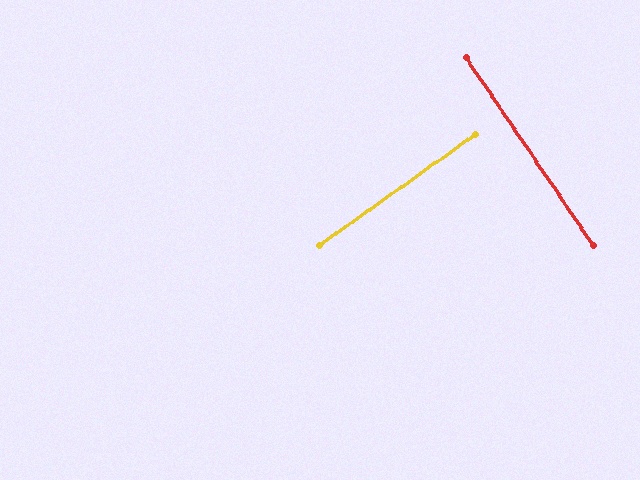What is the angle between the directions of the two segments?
Approximately 88 degrees.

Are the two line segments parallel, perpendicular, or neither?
Perpendicular — they meet at approximately 88°.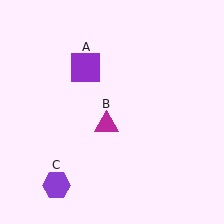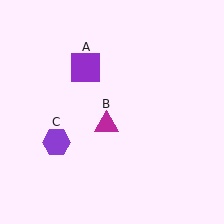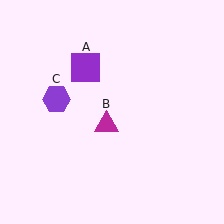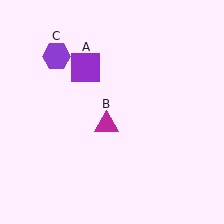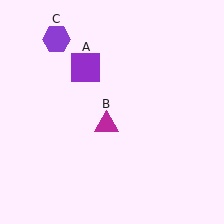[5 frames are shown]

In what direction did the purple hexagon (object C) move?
The purple hexagon (object C) moved up.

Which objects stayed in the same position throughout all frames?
Purple square (object A) and magenta triangle (object B) remained stationary.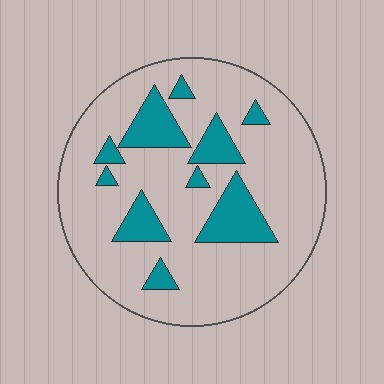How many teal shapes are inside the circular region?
10.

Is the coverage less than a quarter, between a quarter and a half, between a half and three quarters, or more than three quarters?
Less than a quarter.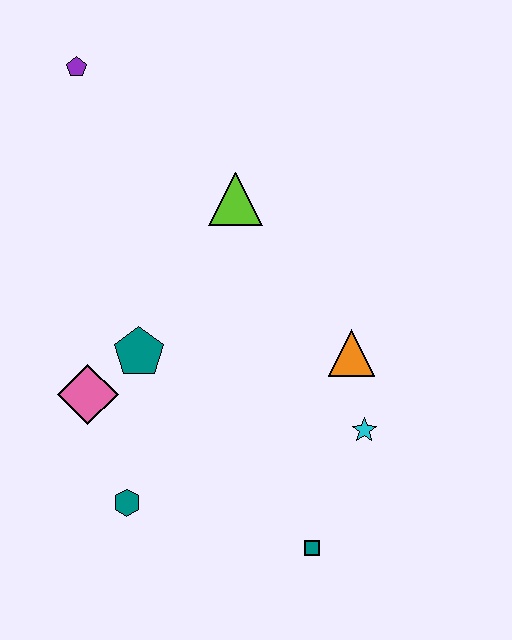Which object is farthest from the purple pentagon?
The teal square is farthest from the purple pentagon.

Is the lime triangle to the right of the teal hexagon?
Yes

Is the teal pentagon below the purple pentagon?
Yes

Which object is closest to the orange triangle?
The cyan star is closest to the orange triangle.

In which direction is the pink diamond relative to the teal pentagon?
The pink diamond is to the left of the teal pentagon.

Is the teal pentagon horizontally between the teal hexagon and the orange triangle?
Yes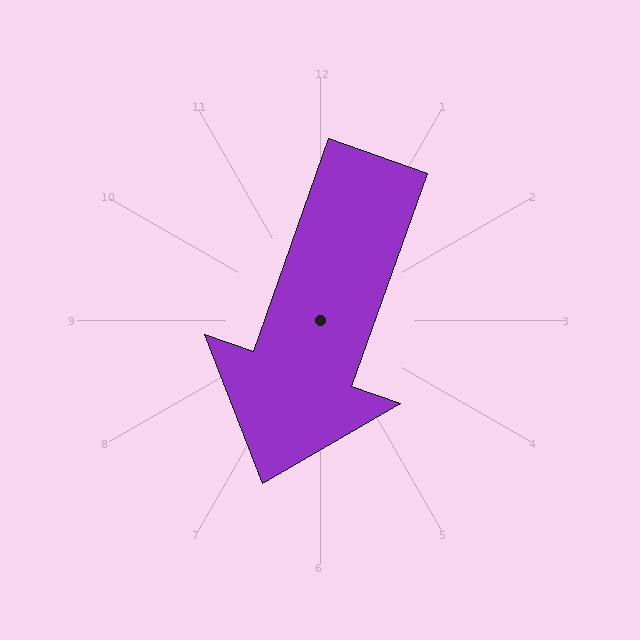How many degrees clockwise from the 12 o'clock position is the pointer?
Approximately 199 degrees.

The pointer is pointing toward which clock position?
Roughly 7 o'clock.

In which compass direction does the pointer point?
South.